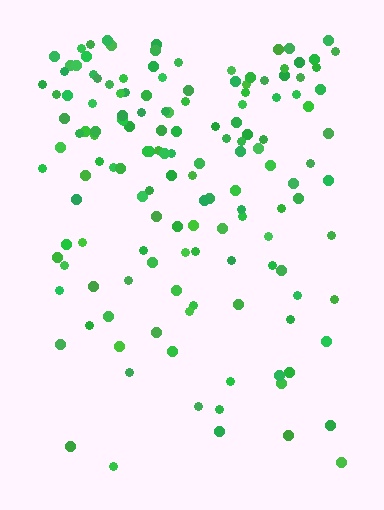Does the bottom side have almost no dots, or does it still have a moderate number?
Still a moderate number, just noticeably fewer than the top.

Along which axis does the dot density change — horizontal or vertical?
Vertical.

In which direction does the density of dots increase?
From bottom to top, with the top side densest.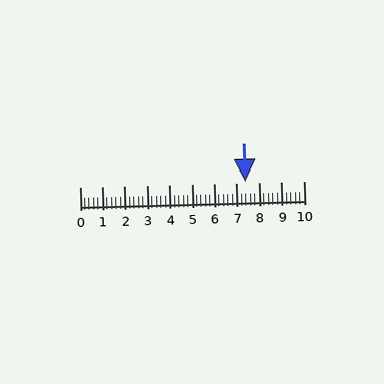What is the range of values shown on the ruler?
The ruler shows values from 0 to 10.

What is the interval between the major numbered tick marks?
The major tick marks are spaced 1 units apart.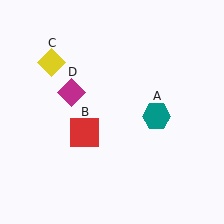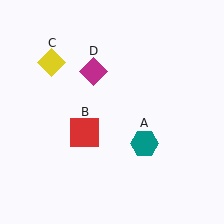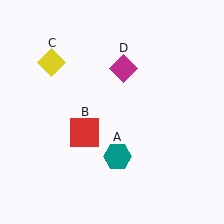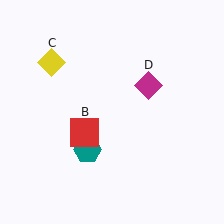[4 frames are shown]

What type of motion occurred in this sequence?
The teal hexagon (object A), magenta diamond (object D) rotated clockwise around the center of the scene.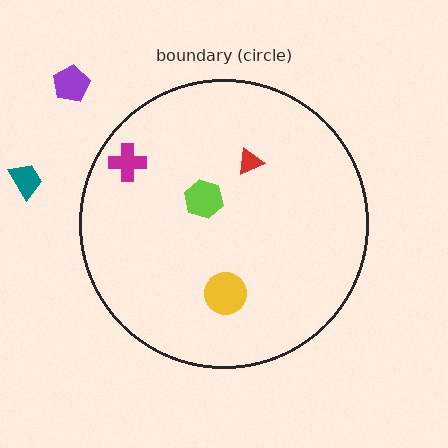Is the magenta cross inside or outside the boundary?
Inside.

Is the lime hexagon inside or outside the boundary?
Inside.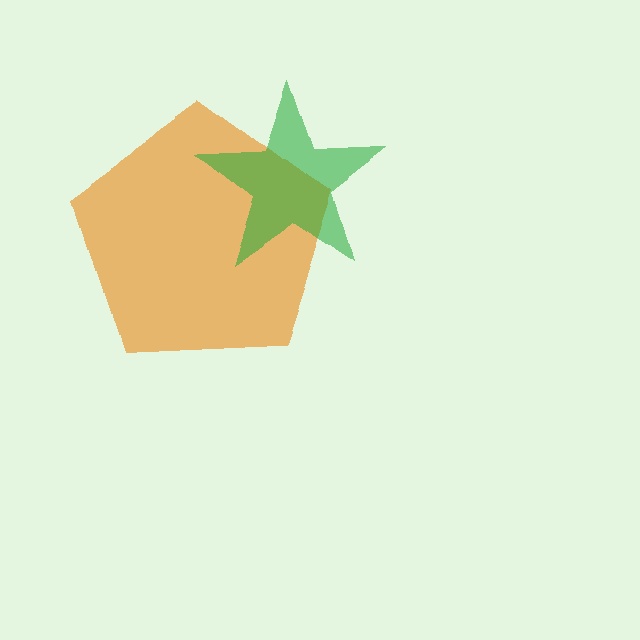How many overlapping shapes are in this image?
There are 2 overlapping shapes in the image.